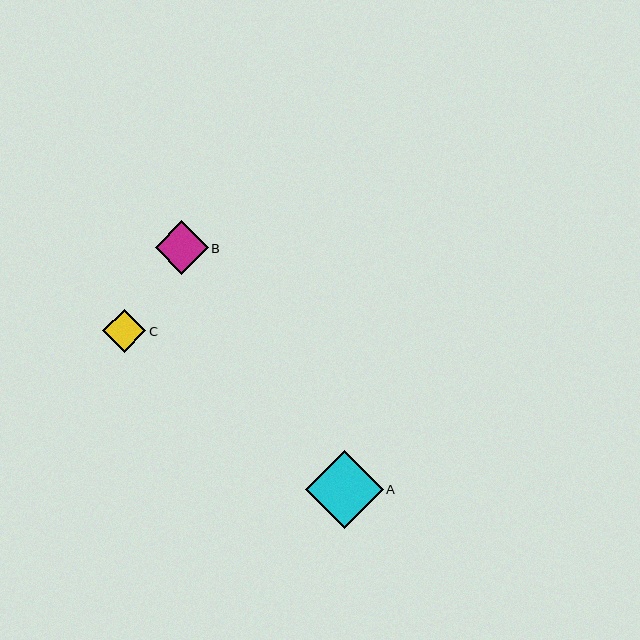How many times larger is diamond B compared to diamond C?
Diamond B is approximately 1.2 times the size of diamond C.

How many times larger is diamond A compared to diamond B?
Diamond A is approximately 1.5 times the size of diamond B.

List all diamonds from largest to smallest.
From largest to smallest: A, B, C.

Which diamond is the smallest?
Diamond C is the smallest with a size of approximately 43 pixels.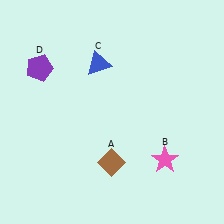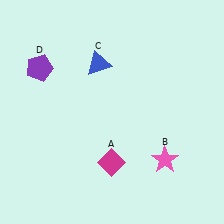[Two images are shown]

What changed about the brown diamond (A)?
In Image 1, A is brown. In Image 2, it changed to magenta.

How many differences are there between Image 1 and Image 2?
There is 1 difference between the two images.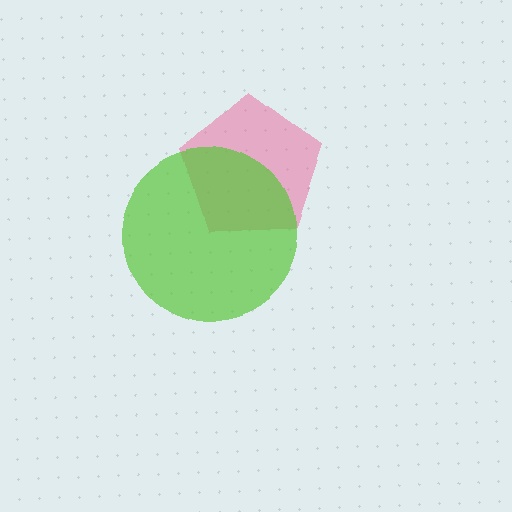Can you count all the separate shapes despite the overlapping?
Yes, there are 2 separate shapes.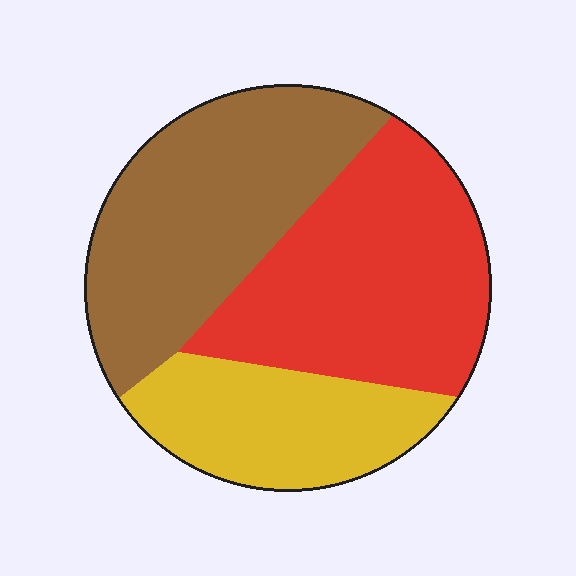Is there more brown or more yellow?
Brown.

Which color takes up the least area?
Yellow, at roughly 25%.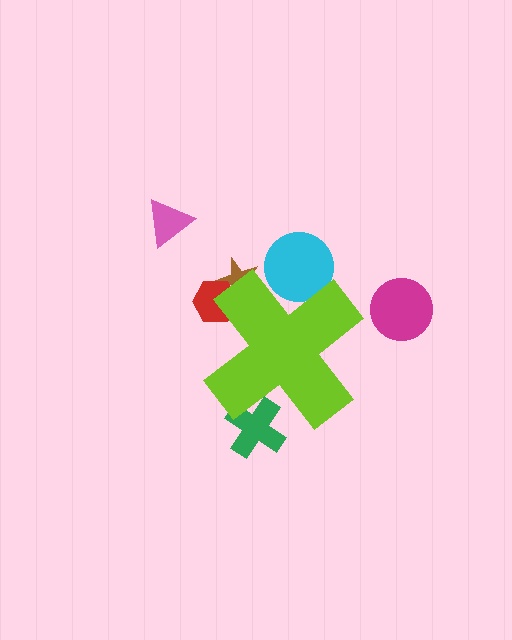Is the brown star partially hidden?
Yes, the brown star is partially hidden behind the lime cross.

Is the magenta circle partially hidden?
No, the magenta circle is fully visible.